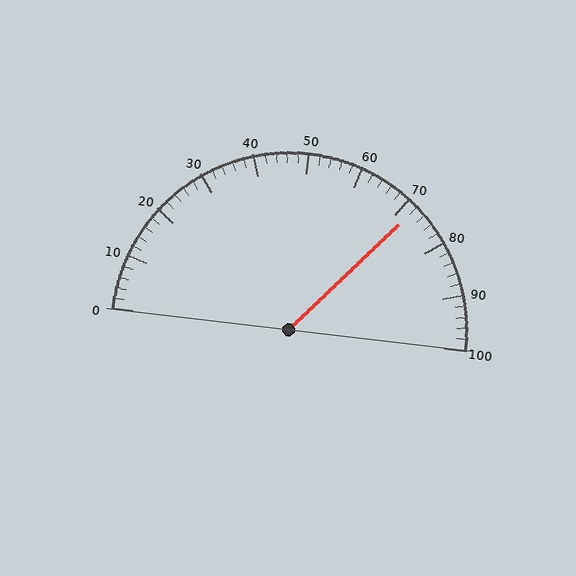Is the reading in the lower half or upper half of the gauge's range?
The reading is in the upper half of the range (0 to 100).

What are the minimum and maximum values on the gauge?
The gauge ranges from 0 to 100.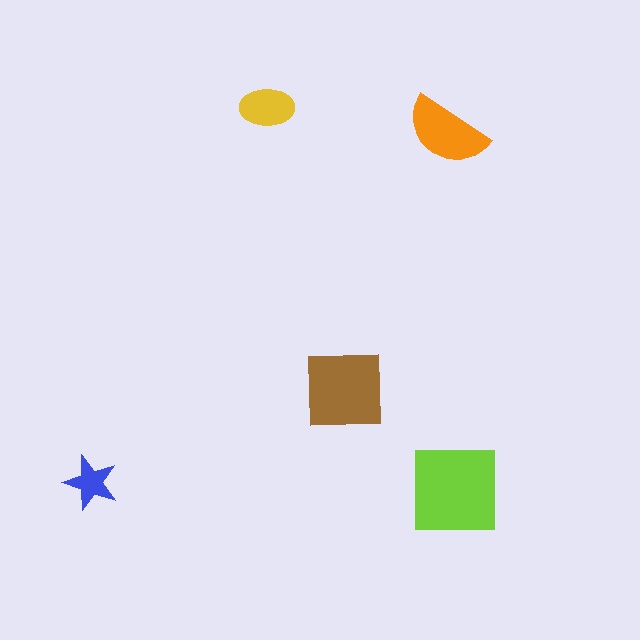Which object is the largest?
The lime square.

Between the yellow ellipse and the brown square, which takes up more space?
The brown square.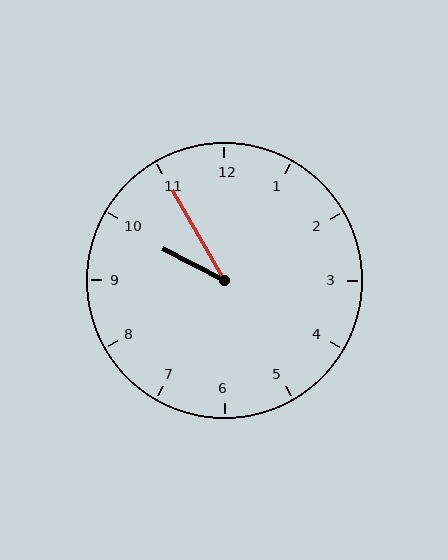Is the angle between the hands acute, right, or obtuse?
It is acute.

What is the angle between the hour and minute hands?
Approximately 32 degrees.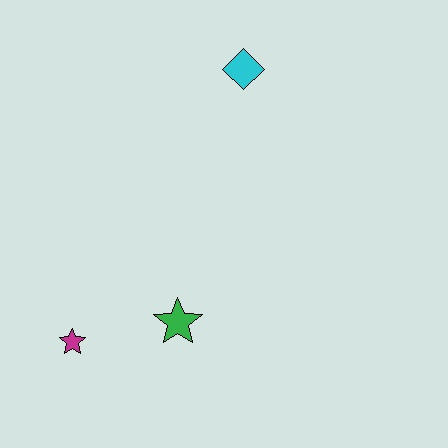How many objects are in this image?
There are 3 objects.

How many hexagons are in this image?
There are no hexagons.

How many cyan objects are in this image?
There is 1 cyan object.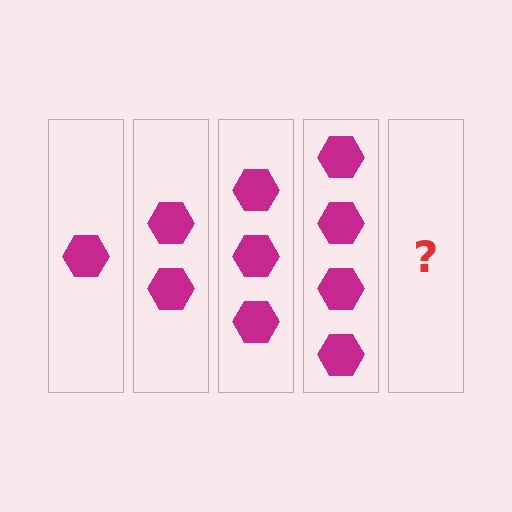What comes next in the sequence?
The next element should be 5 hexagons.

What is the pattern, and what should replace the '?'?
The pattern is that each step adds one more hexagon. The '?' should be 5 hexagons.